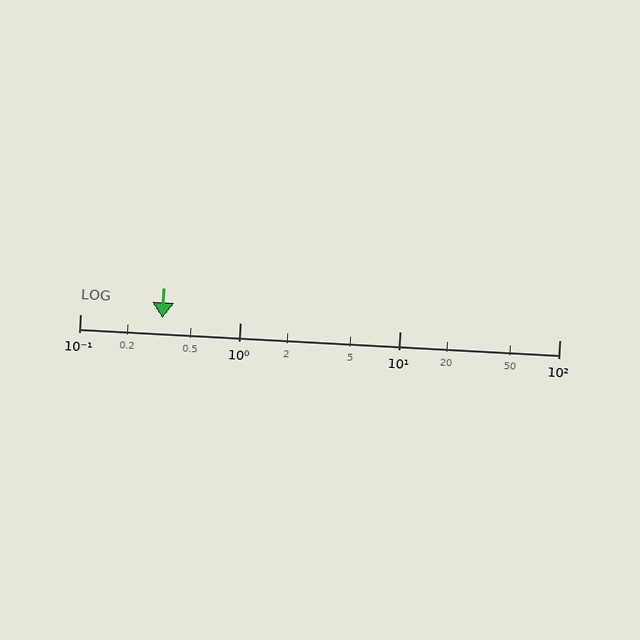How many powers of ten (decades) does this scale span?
The scale spans 3 decades, from 0.1 to 100.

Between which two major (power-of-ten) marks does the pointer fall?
The pointer is between 0.1 and 1.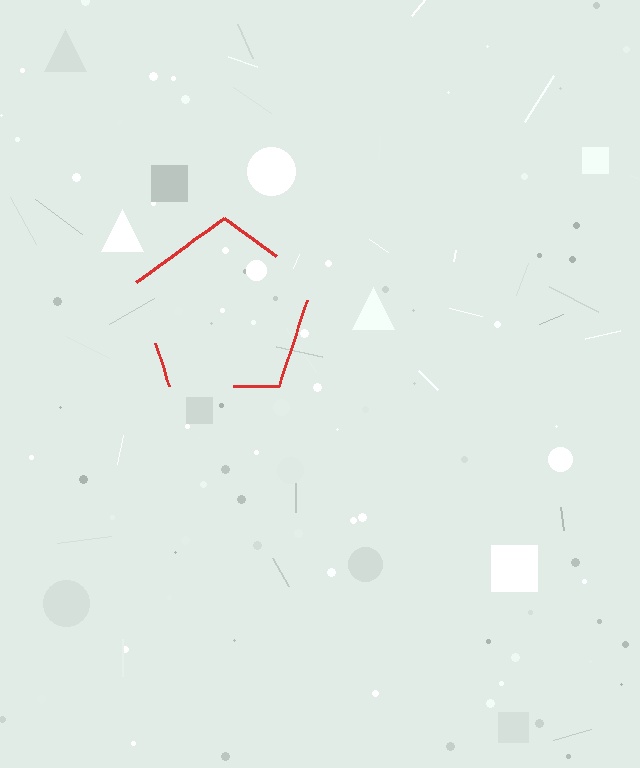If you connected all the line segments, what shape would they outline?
They would outline a pentagon.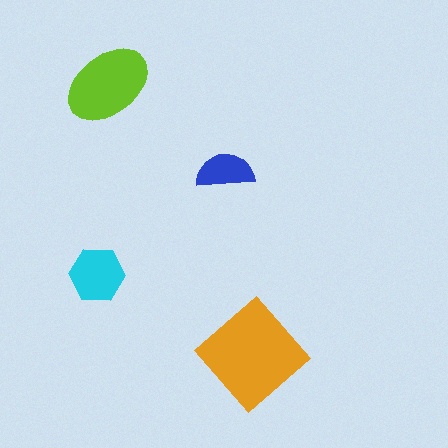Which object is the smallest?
The blue semicircle.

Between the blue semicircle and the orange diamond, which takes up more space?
The orange diamond.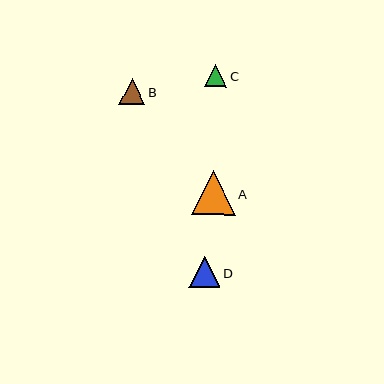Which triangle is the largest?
Triangle A is the largest with a size of approximately 44 pixels.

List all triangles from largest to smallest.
From largest to smallest: A, D, B, C.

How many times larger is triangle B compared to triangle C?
Triangle B is approximately 1.2 times the size of triangle C.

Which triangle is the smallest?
Triangle C is the smallest with a size of approximately 22 pixels.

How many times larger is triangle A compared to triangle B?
Triangle A is approximately 1.7 times the size of triangle B.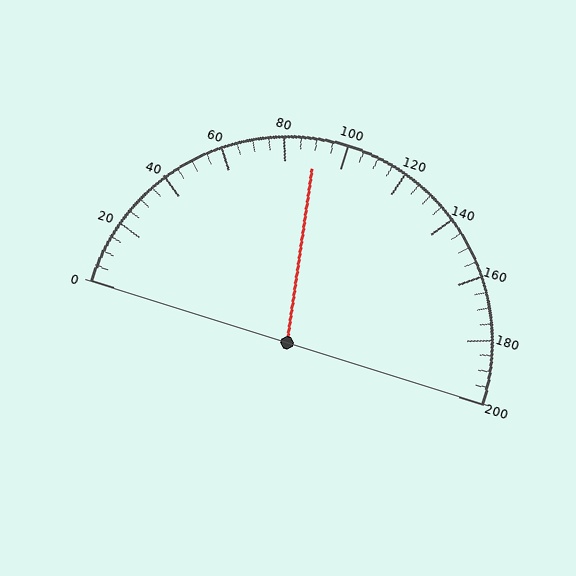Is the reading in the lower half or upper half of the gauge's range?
The reading is in the lower half of the range (0 to 200).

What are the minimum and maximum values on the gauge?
The gauge ranges from 0 to 200.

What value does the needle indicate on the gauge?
The needle indicates approximately 90.